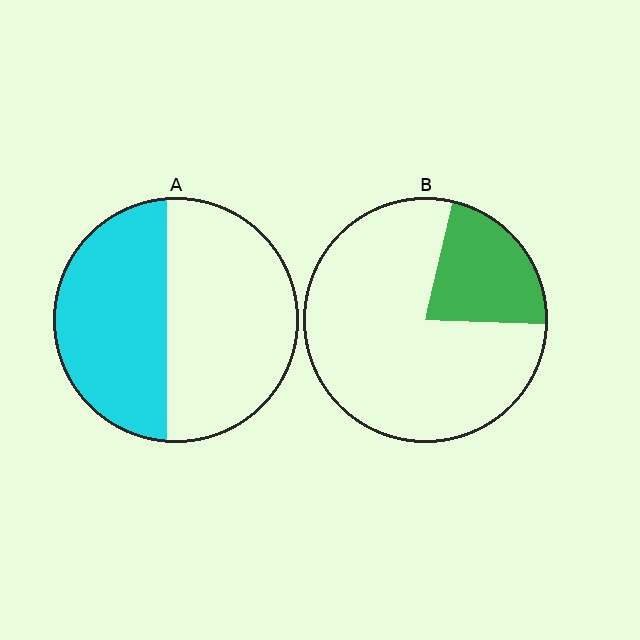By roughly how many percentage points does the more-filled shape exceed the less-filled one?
By roughly 25 percentage points (A over B).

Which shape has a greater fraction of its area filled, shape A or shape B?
Shape A.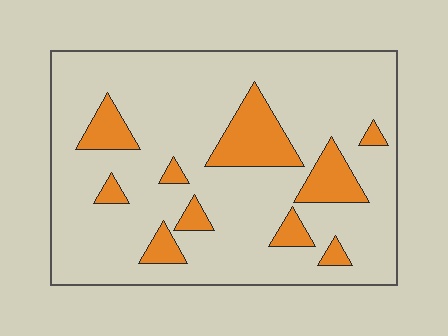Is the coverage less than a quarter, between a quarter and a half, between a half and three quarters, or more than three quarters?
Less than a quarter.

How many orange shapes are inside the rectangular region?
10.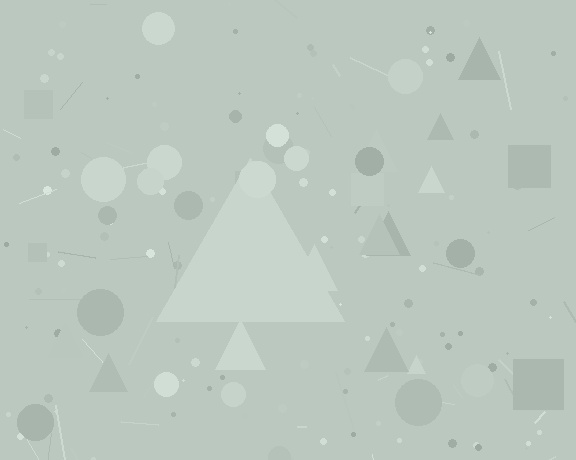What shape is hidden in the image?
A triangle is hidden in the image.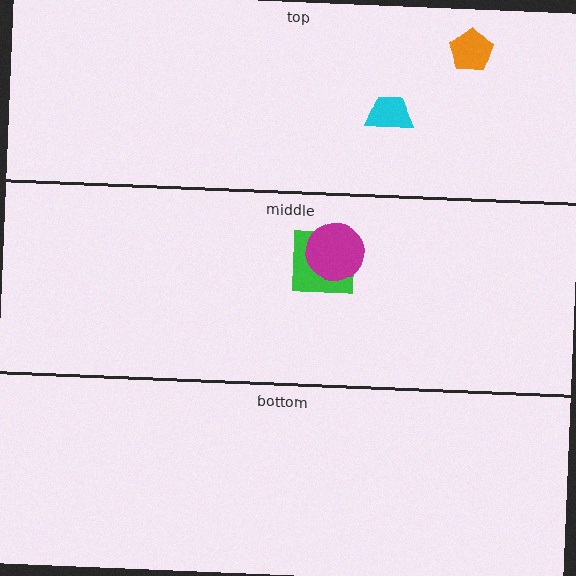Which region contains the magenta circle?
The middle region.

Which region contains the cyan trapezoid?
The top region.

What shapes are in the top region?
The orange pentagon, the cyan trapezoid.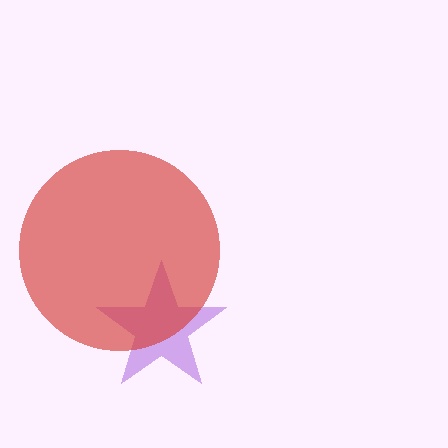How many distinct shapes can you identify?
There are 2 distinct shapes: a purple star, a red circle.